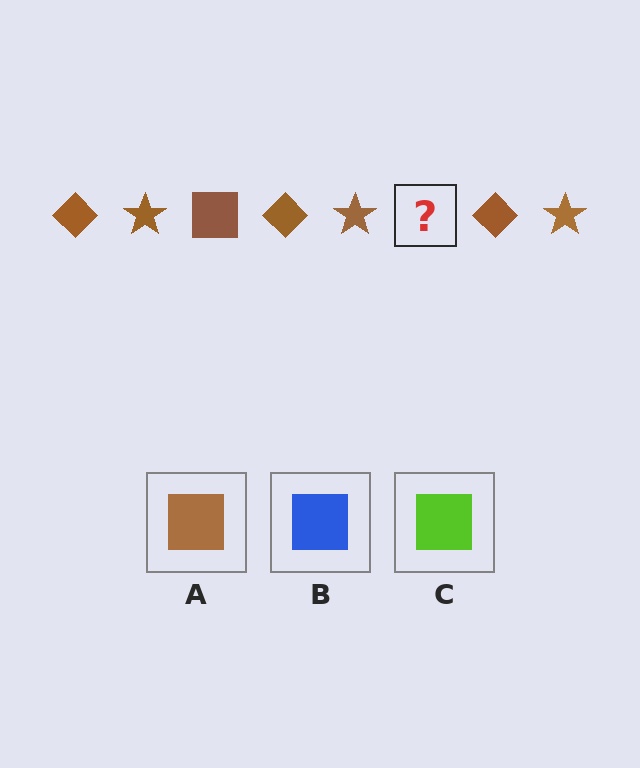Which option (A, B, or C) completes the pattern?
A.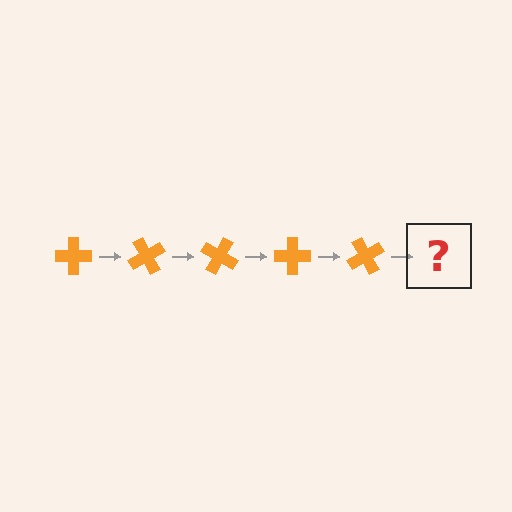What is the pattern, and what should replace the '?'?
The pattern is that the cross rotates 60 degrees each step. The '?' should be an orange cross rotated 300 degrees.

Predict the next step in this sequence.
The next step is an orange cross rotated 300 degrees.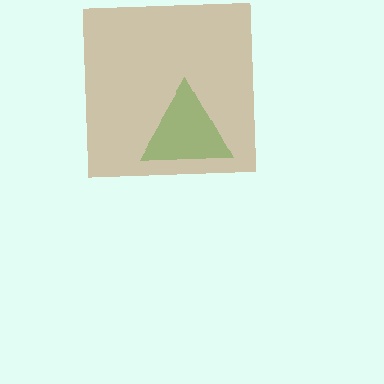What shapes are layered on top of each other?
The layered shapes are: a green triangle, a brown square.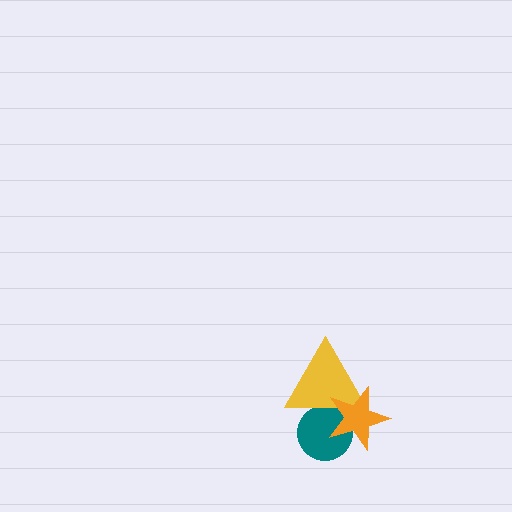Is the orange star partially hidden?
No, no other shape covers it.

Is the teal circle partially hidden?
Yes, it is partially covered by another shape.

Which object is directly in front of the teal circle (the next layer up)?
The yellow triangle is directly in front of the teal circle.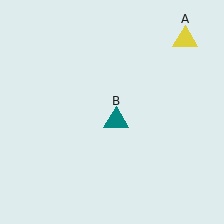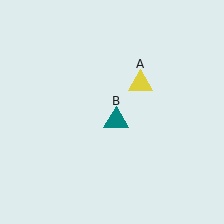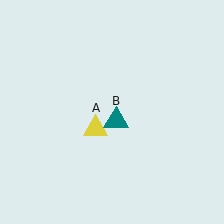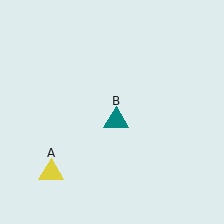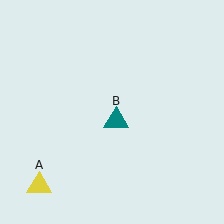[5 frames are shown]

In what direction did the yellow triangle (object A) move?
The yellow triangle (object A) moved down and to the left.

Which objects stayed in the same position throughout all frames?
Teal triangle (object B) remained stationary.